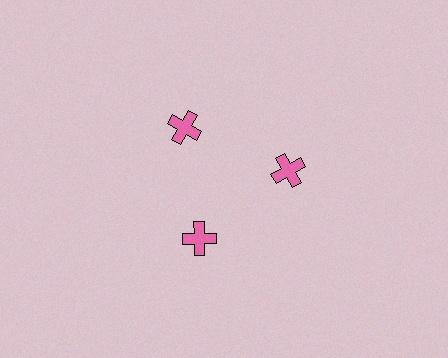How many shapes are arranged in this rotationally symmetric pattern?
There are 3 shapes, arranged in 3 groups of 1.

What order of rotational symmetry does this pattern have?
This pattern has 3-fold rotational symmetry.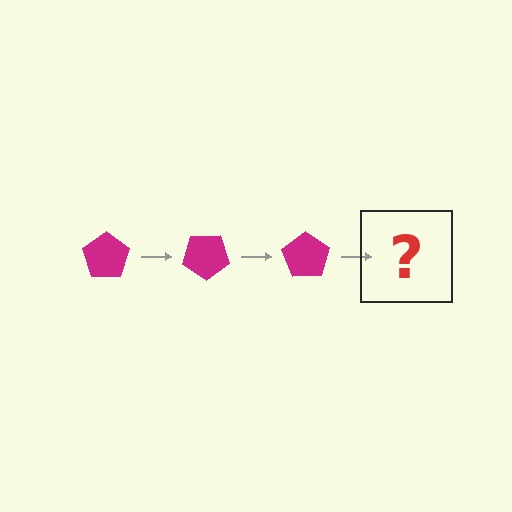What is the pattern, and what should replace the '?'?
The pattern is that the pentagon rotates 35 degrees each step. The '?' should be a magenta pentagon rotated 105 degrees.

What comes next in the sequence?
The next element should be a magenta pentagon rotated 105 degrees.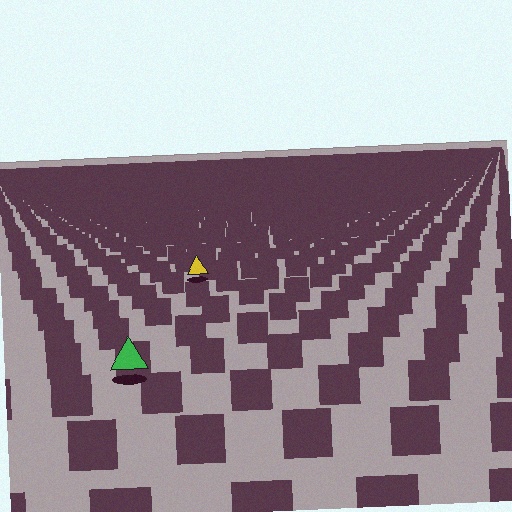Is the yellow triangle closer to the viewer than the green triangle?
No. The green triangle is closer — you can tell from the texture gradient: the ground texture is coarser near it.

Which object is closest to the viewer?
The green triangle is closest. The texture marks near it are larger and more spread out.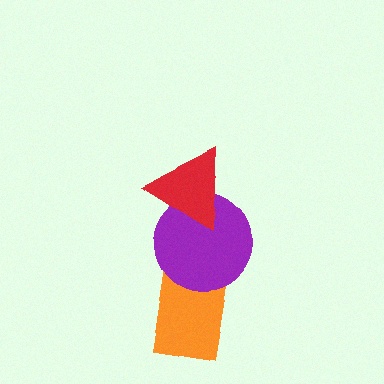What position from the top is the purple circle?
The purple circle is 2nd from the top.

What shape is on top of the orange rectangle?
The purple circle is on top of the orange rectangle.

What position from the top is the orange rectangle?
The orange rectangle is 3rd from the top.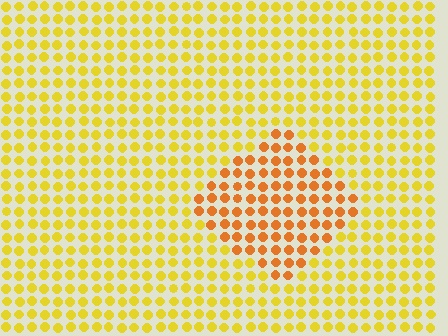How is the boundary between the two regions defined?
The boundary is defined purely by a slight shift in hue (about 30 degrees). Spacing, size, and orientation are identical on both sides.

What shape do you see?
I see a diamond.